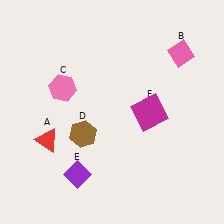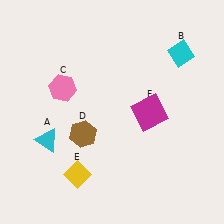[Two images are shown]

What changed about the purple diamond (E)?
In Image 1, E is purple. In Image 2, it changed to yellow.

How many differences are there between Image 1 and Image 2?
There are 3 differences between the two images.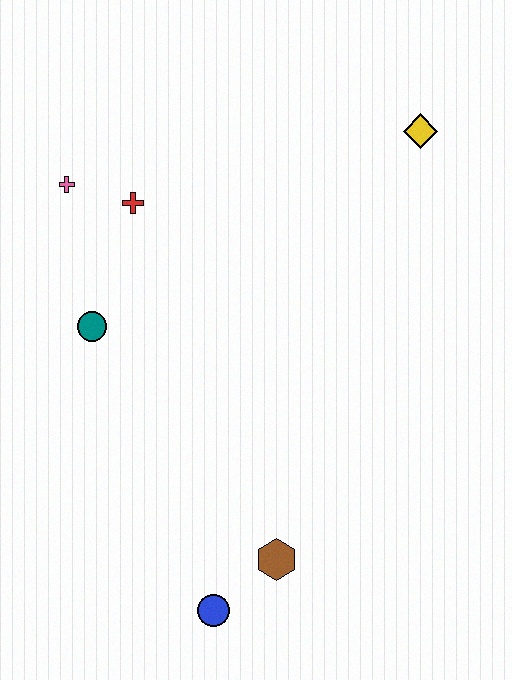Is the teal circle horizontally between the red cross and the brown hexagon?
No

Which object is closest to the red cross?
The pink cross is closest to the red cross.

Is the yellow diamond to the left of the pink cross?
No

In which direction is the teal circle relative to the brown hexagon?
The teal circle is above the brown hexagon.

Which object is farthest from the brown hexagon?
The yellow diamond is farthest from the brown hexagon.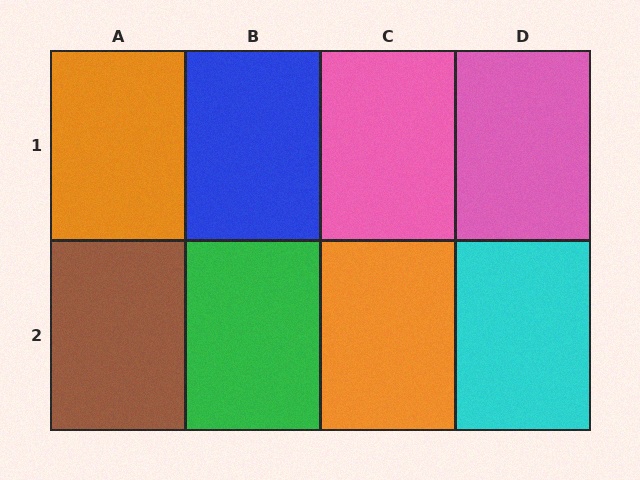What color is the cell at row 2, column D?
Cyan.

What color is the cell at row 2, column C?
Orange.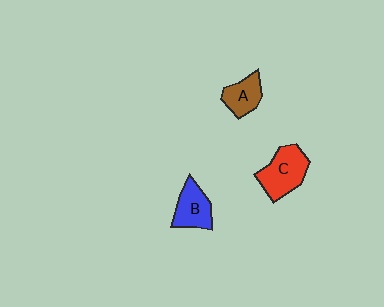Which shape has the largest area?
Shape C (red).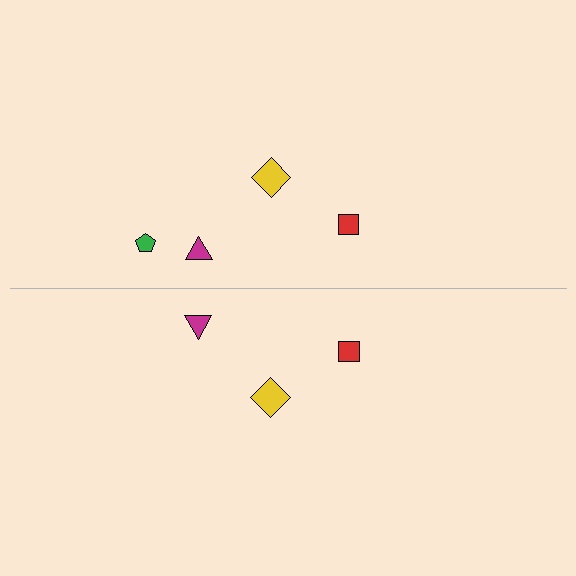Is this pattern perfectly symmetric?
No, the pattern is not perfectly symmetric. A green pentagon is missing from the bottom side.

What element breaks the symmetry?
A green pentagon is missing from the bottom side.